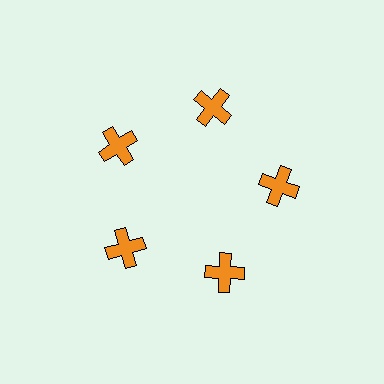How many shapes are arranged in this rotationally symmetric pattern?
There are 5 shapes, arranged in 5 groups of 1.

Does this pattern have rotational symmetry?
Yes, this pattern has 5-fold rotational symmetry. It looks the same after rotating 72 degrees around the center.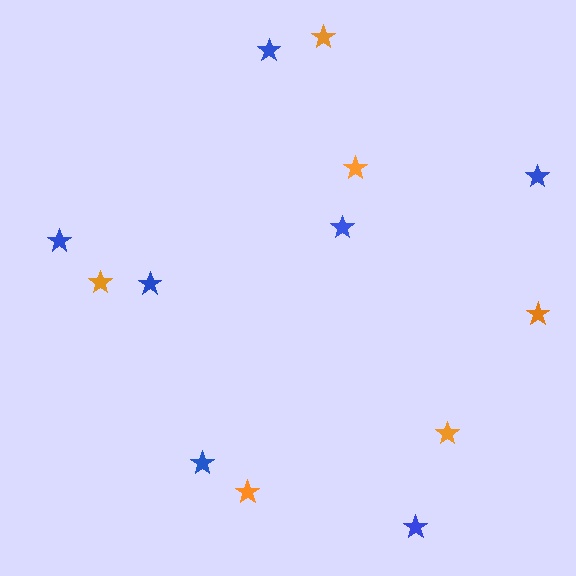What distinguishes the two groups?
There are 2 groups: one group of blue stars (7) and one group of orange stars (6).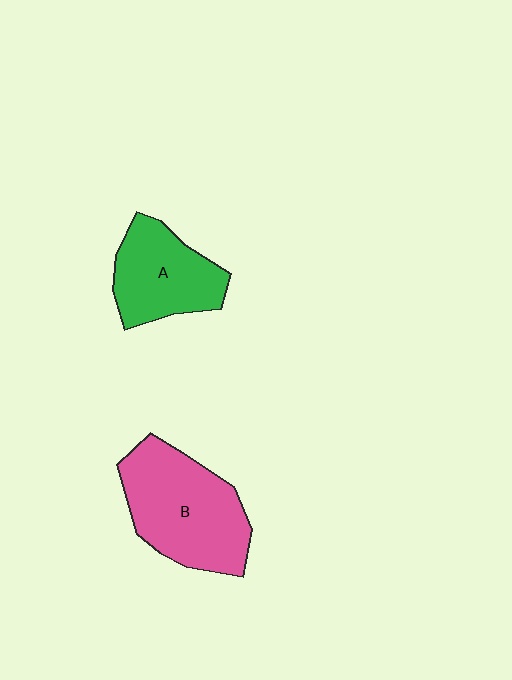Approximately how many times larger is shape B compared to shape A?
Approximately 1.4 times.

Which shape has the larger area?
Shape B (pink).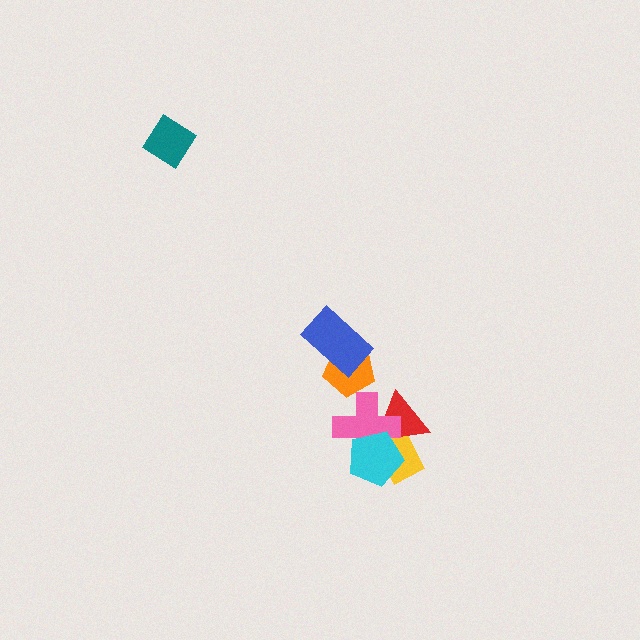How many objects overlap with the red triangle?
3 objects overlap with the red triangle.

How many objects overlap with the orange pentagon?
1 object overlaps with the orange pentagon.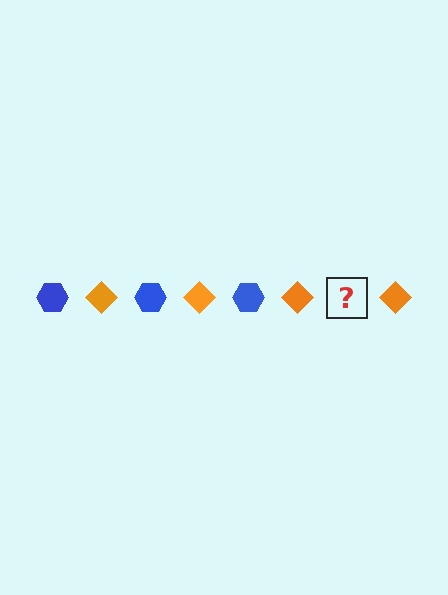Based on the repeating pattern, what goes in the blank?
The blank should be a blue hexagon.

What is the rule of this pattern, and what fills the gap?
The rule is that the pattern alternates between blue hexagon and orange diamond. The gap should be filled with a blue hexagon.